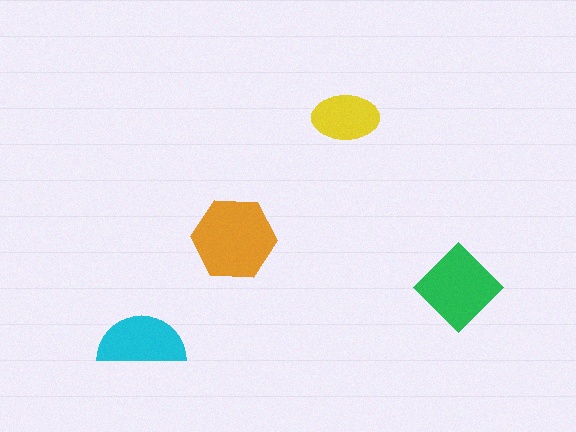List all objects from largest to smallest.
The orange hexagon, the green diamond, the cyan semicircle, the yellow ellipse.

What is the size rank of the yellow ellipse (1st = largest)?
4th.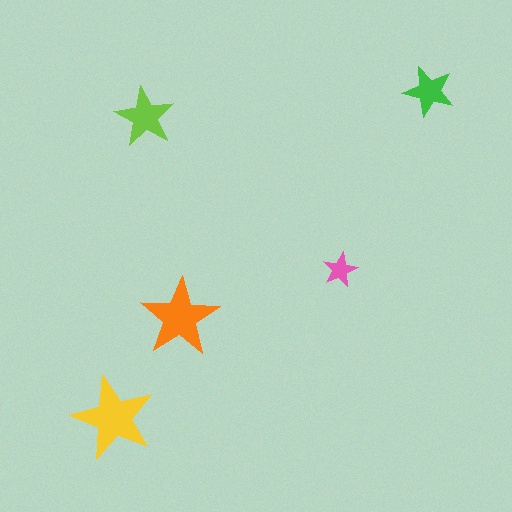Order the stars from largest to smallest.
the yellow one, the orange one, the lime one, the green one, the pink one.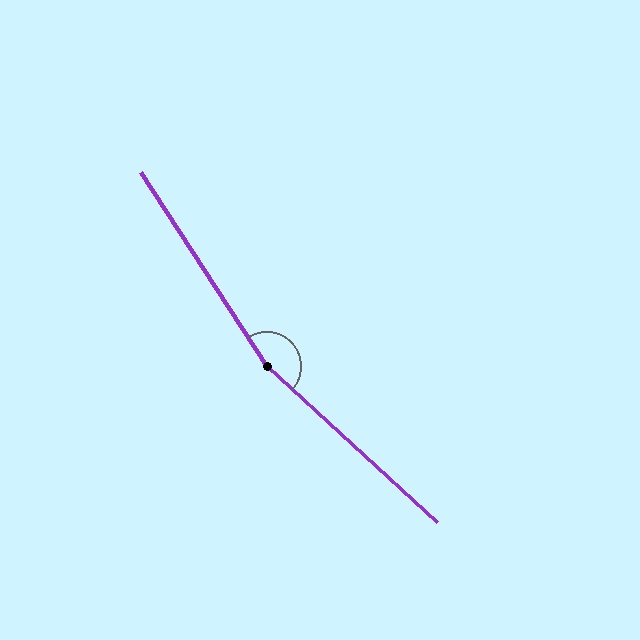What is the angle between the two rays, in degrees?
Approximately 165 degrees.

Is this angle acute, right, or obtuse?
It is obtuse.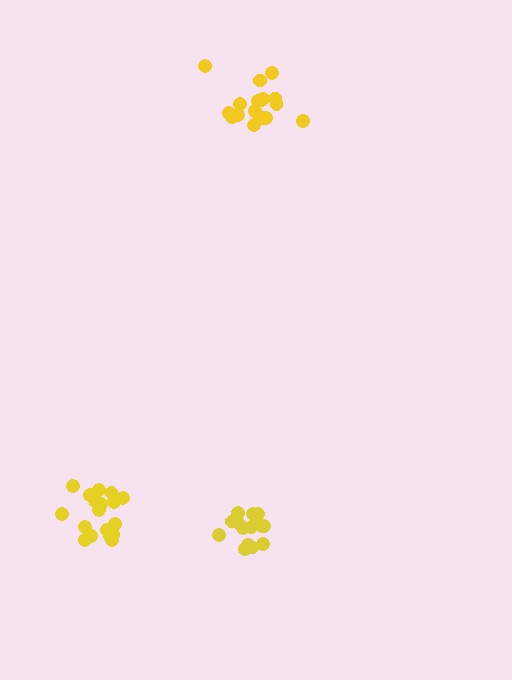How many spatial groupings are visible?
There are 3 spatial groupings.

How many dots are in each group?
Group 1: 17 dots, Group 2: 15 dots, Group 3: 21 dots (53 total).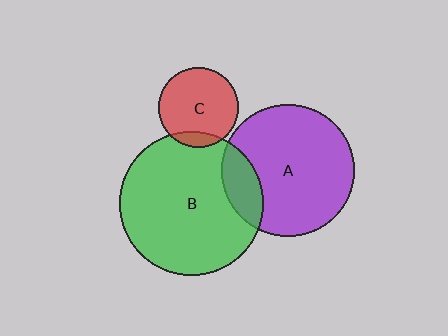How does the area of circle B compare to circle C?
Approximately 3.2 times.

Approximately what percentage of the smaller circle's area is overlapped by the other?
Approximately 15%.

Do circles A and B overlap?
Yes.